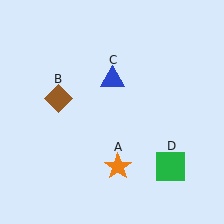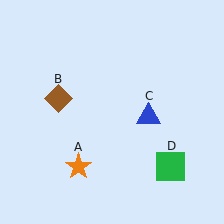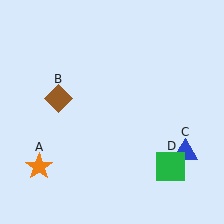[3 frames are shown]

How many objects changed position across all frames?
2 objects changed position: orange star (object A), blue triangle (object C).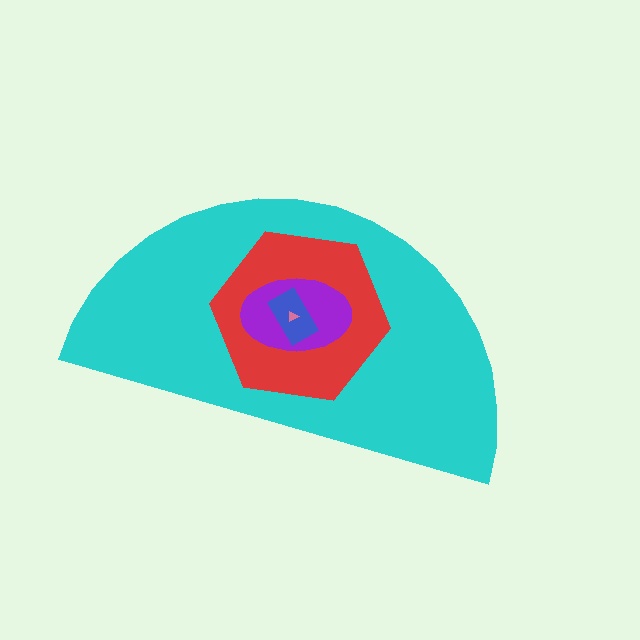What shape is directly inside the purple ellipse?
The blue rectangle.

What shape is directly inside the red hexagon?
The purple ellipse.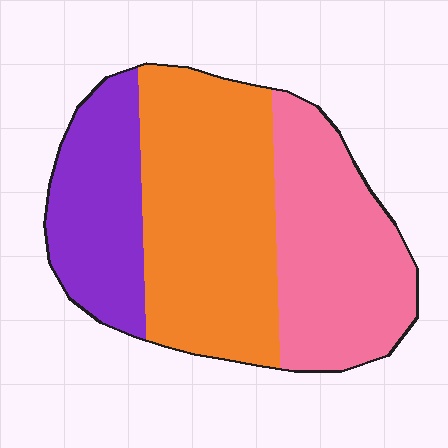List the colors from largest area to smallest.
From largest to smallest: orange, pink, purple.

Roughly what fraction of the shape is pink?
Pink takes up between a third and a half of the shape.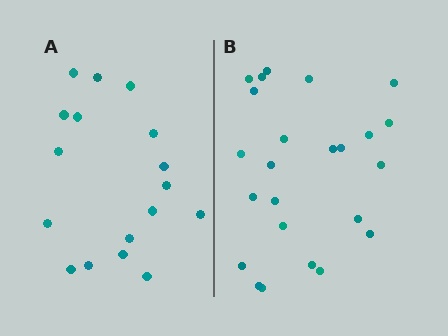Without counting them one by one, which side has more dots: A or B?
Region B (the right region) has more dots.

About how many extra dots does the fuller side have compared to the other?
Region B has roughly 8 or so more dots than region A.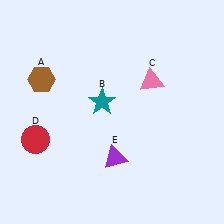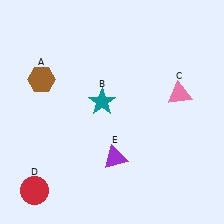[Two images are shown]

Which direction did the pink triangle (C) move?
The pink triangle (C) moved right.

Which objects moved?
The objects that moved are: the pink triangle (C), the red circle (D).